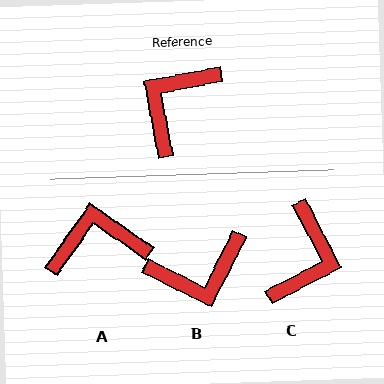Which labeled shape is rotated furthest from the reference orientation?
C, about 163 degrees away.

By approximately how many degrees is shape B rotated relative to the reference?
Approximately 143 degrees counter-clockwise.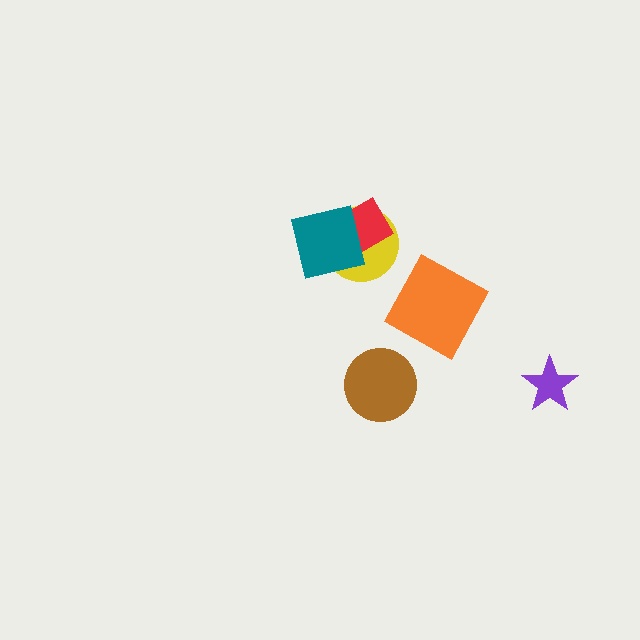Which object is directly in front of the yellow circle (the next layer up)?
The red diamond is directly in front of the yellow circle.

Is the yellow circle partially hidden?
Yes, it is partially covered by another shape.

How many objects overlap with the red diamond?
2 objects overlap with the red diamond.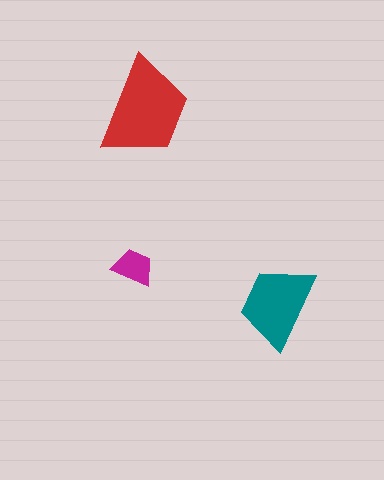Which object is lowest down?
The teal trapezoid is bottommost.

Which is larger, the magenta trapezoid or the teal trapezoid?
The teal one.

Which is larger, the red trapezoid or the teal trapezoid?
The red one.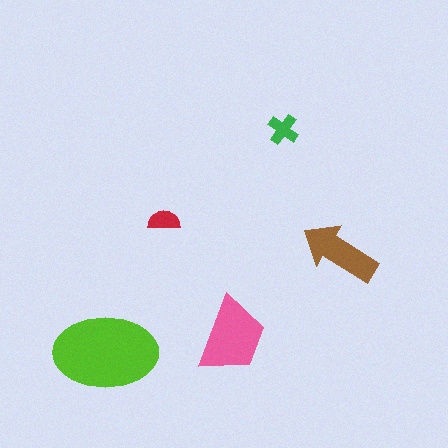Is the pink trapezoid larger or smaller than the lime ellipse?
Smaller.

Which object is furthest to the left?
The lime ellipse is leftmost.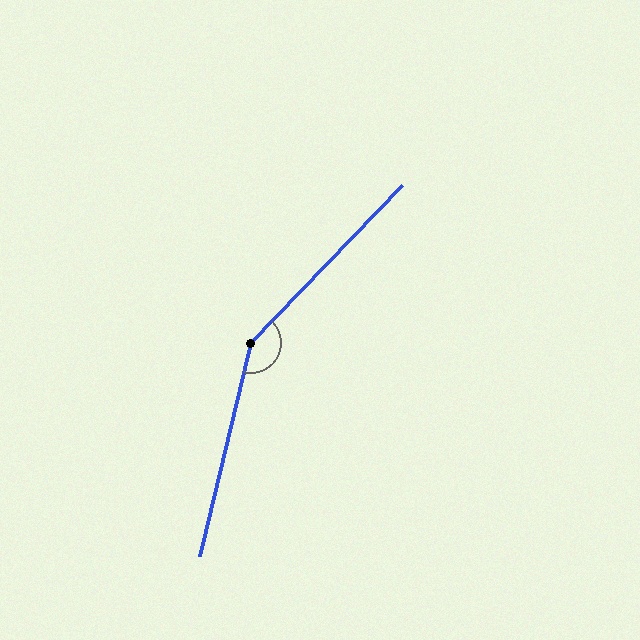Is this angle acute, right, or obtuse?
It is obtuse.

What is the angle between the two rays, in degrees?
Approximately 150 degrees.